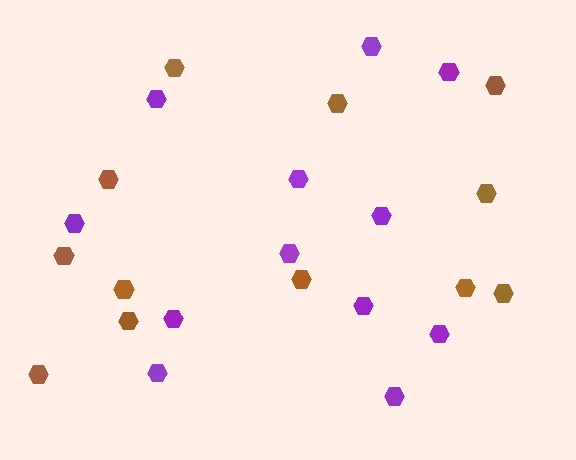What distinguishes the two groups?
There are 2 groups: one group of brown hexagons (12) and one group of purple hexagons (12).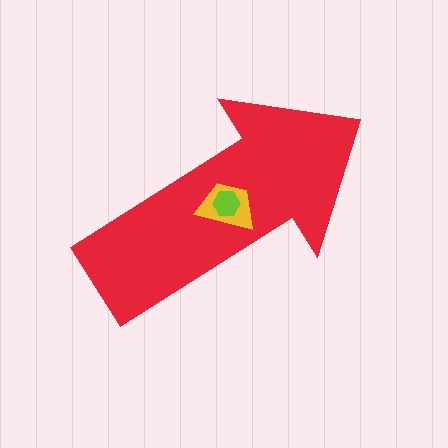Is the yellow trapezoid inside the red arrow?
Yes.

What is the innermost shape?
The lime hexagon.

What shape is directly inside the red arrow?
The yellow trapezoid.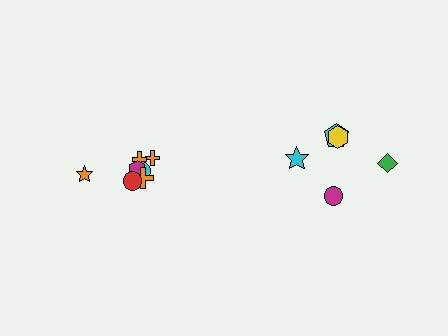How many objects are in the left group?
There are 7 objects.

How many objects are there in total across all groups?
There are 12 objects.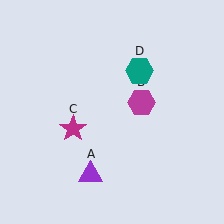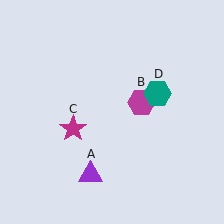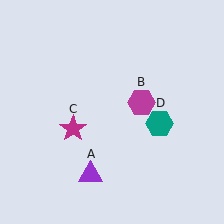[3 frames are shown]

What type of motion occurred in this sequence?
The teal hexagon (object D) rotated clockwise around the center of the scene.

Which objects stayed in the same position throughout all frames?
Purple triangle (object A) and magenta hexagon (object B) and magenta star (object C) remained stationary.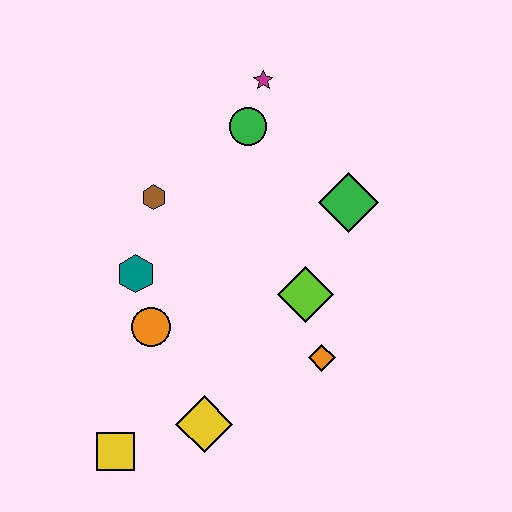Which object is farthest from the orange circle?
The magenta star is farthest from the orange circle.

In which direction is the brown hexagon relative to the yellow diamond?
The brown hexagon is above the yellow diamond.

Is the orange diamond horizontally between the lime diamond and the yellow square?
No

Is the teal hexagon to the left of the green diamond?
Yes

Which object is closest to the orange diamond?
The lime diamond is closest to the orange diamond.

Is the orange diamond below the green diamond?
Yes